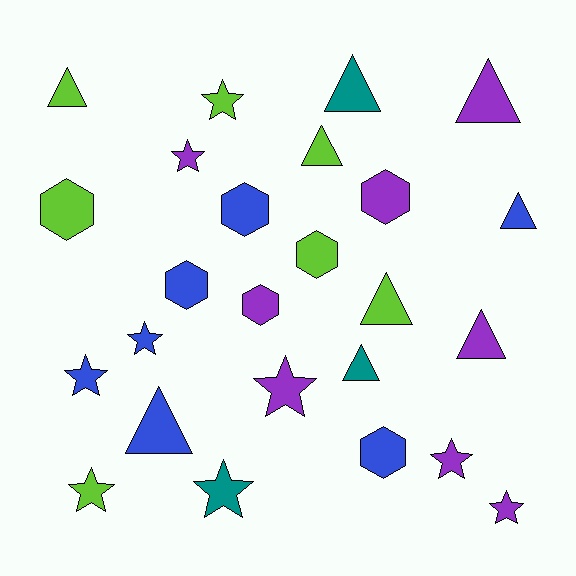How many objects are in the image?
There are 25 objects.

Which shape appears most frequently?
Triangle, with 9 objects.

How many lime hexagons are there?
There are 2 lime hexagons.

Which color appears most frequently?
Purple, with 8 objects.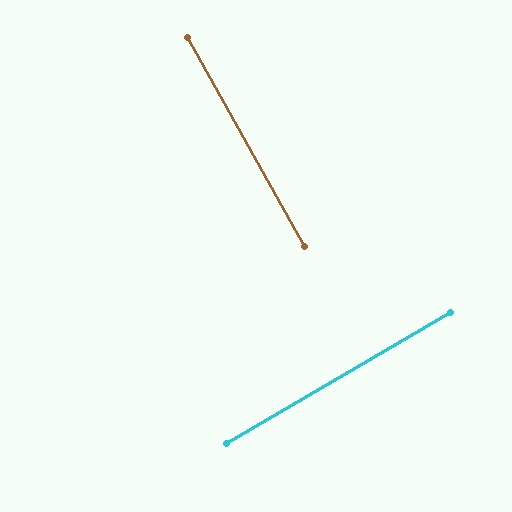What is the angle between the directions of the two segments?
Approximately 89 degrees.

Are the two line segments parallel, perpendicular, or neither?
Perpendicular — they meet at approximately 89°.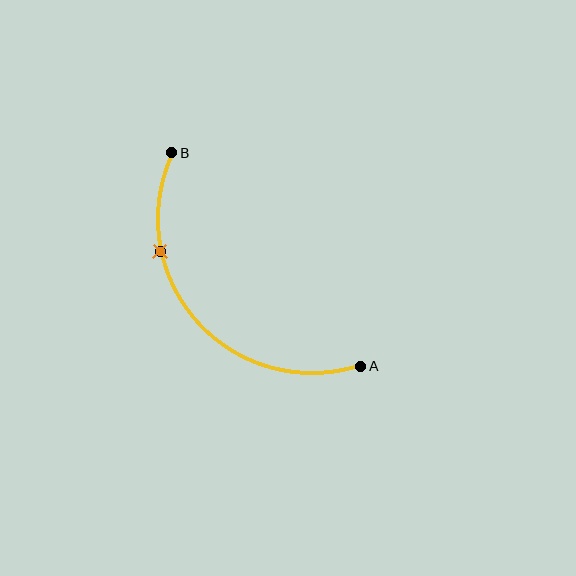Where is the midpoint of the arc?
The arc midpoint is the point on the curve farthest from the straight line joining A and B. It sits below and to the left of that line.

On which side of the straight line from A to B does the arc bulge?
The arc bulges below and to the left of the straight line connecting A and B.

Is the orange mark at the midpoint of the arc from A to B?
No. The orange mark lies on the arc but is closer to endpoint B. The arc midpoint would be at the point on the curve equidistant along the arc from both A and B.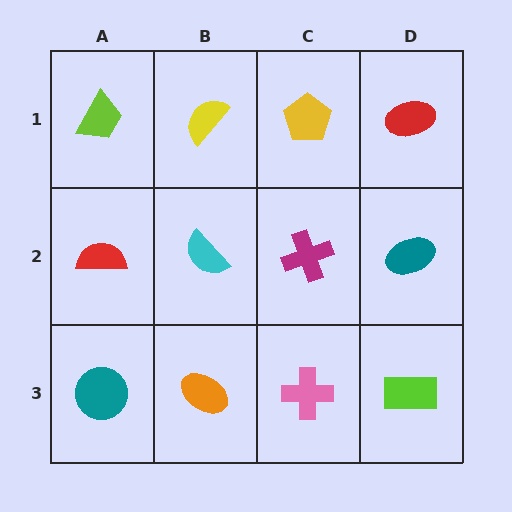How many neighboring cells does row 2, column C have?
4.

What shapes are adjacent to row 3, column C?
A magenta cross (row 2, column C), an orange ellipse (row 3, column B), a lime rectangle (row 3, column D).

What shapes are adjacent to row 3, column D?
A teal ellipse (row 2, column D), a pink cross (row 3, column C).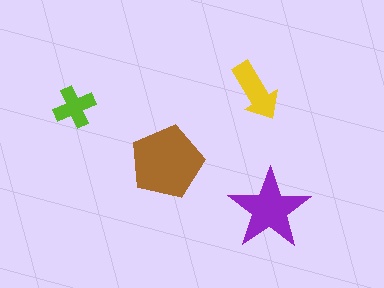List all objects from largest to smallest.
The brown pentagon, the purple star, the yellow arrow, the lime cross.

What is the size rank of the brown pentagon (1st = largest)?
1st.